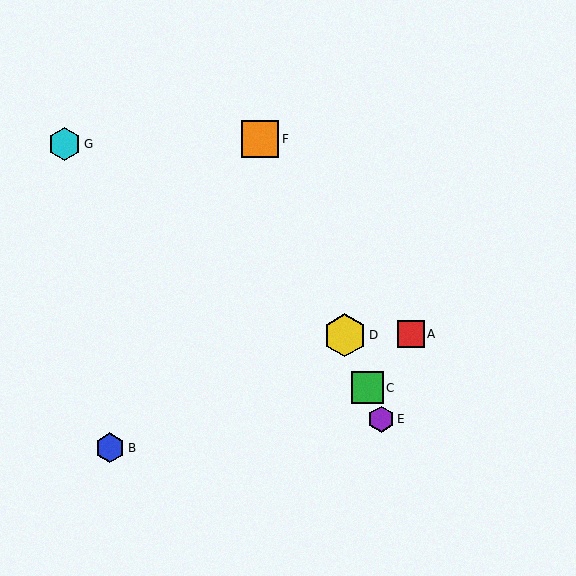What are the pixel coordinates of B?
Object B is at (110, 448).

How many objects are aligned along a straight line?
4 objects (C, D, E, F) are aligned along a straight line.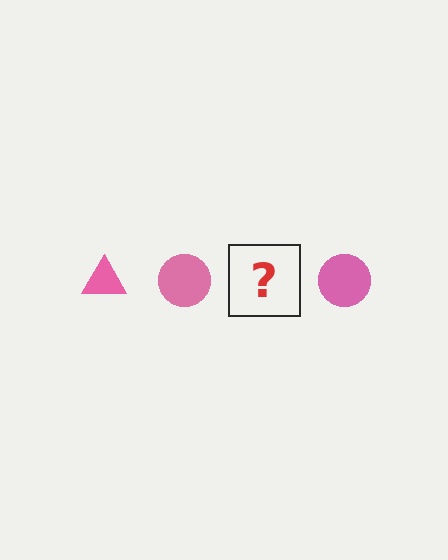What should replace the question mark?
The question mark should be replaced with a pink triangle.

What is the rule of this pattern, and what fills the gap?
The rule is that the pattern cycles through triangle, circle shapes in pink. The gap should be filled with a pink triangle.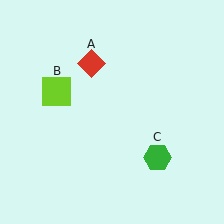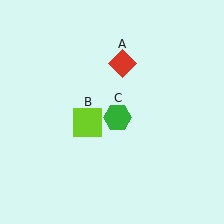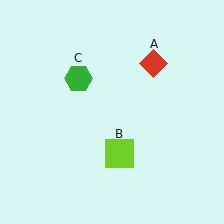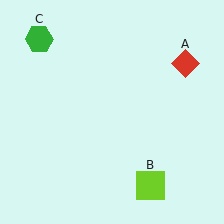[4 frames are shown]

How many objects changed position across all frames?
3 objects changed position: red diamond (object A), lime square (object B), green hexagon (object C).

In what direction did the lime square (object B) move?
The lime square (object B) moved down and to the right.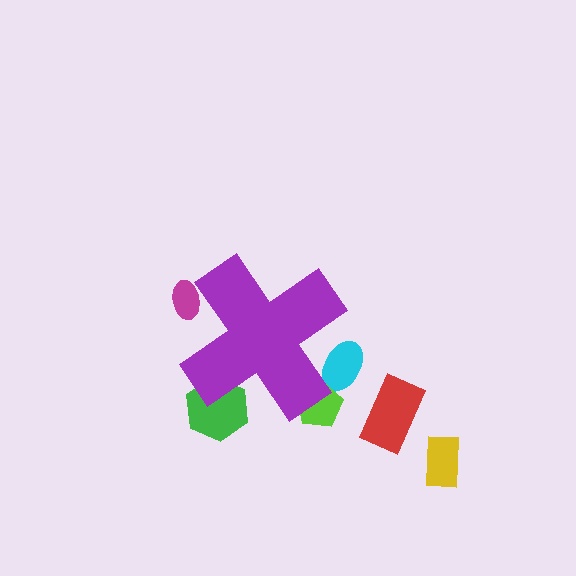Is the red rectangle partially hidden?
No, the red rectangle is fully visible.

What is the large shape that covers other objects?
A purple cross.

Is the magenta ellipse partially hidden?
Yes, the magenta ellipse is partially hidden behind the purple cross.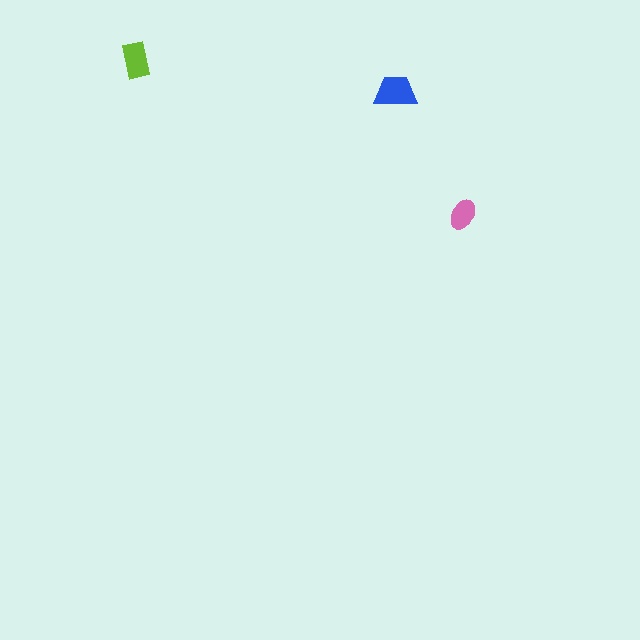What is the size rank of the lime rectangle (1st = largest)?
2nd.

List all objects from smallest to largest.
The pink ellipse, the lime rectangle, the blue trapezoid.